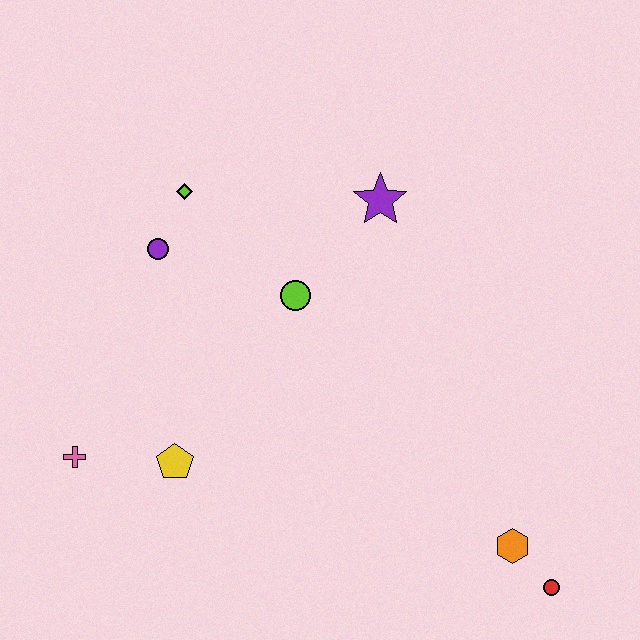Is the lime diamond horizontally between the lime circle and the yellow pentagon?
Yes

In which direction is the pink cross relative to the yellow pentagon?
The pink cross is to the left of the yellow pentagon.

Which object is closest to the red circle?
The orange hexagon is closest to the red circle.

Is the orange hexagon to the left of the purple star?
No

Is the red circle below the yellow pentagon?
Yes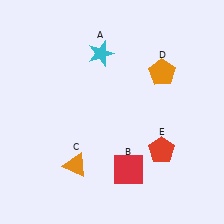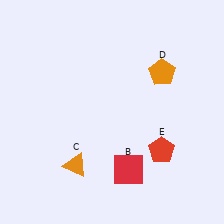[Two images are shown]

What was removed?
The cyan star (A) was removed in Image 2.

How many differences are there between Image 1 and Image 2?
There is 1 difference between the two images.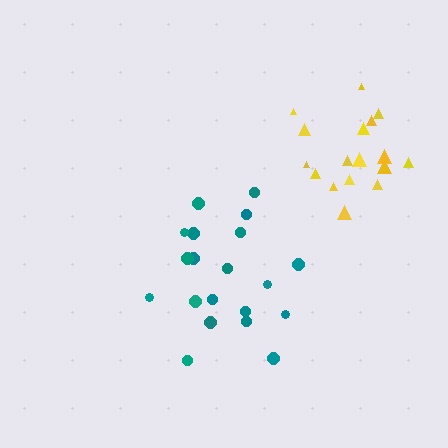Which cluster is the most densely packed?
Yellow.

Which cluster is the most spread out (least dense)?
Teal.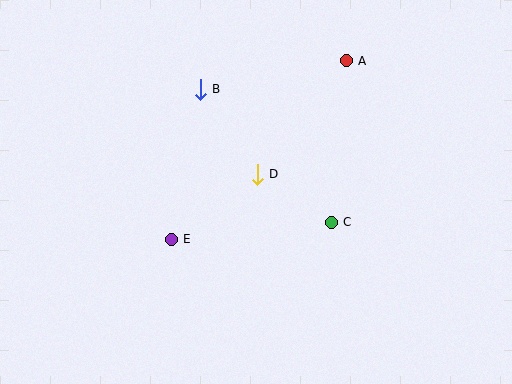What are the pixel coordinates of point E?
Point E is at (171, 239).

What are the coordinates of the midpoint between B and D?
The midpoint between B and D is at (229, 132).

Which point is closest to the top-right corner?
Point A is closest to the top-right corner.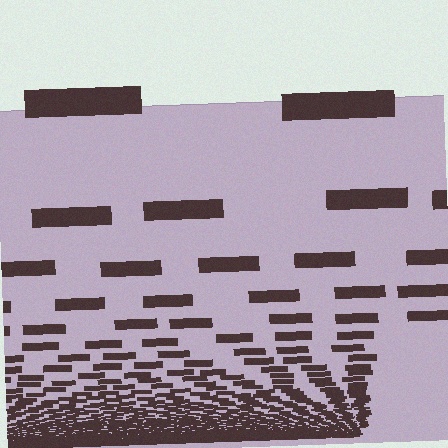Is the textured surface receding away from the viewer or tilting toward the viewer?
The surface appears to tilt toward the viewer. Texture elements get larger and sparser toward the top.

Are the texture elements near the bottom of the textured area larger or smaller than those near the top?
Smaller. The gradient is inverted — elements near the bottom are smaller and denser.